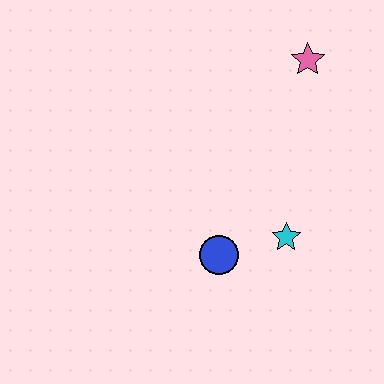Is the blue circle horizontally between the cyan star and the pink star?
No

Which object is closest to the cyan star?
The blue circle is closest to the cyan star.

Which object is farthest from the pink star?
The blue circle is farthest from the pink star.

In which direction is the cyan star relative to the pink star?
The cyan star is below the pink star.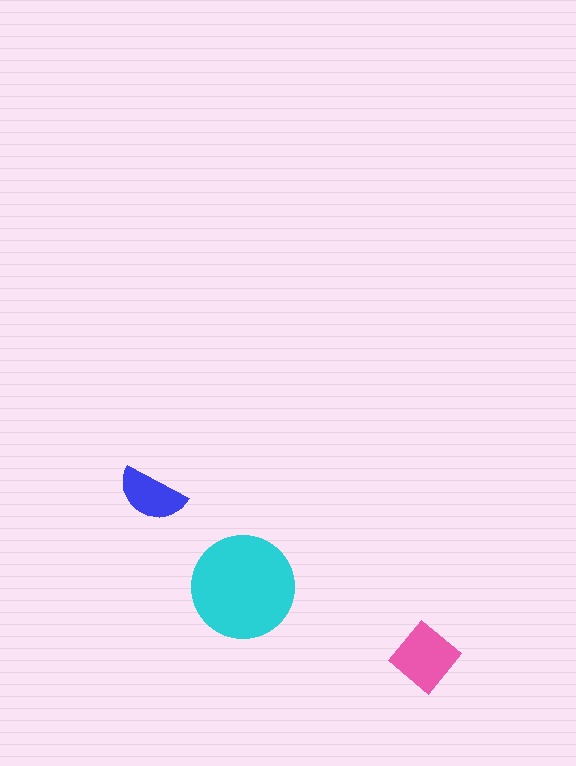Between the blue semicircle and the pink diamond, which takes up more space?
The pink diamond.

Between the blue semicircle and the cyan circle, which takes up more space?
The cyan circle.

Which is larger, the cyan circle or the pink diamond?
The cyan circle.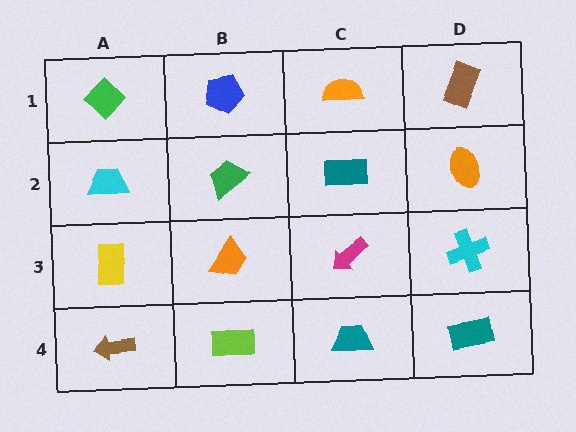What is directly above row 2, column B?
A blue pentagon.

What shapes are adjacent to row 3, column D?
An orange ellipse (row 2, column D), a teal rectangle (row 4, column D), a magenta arrow (row 3, column C).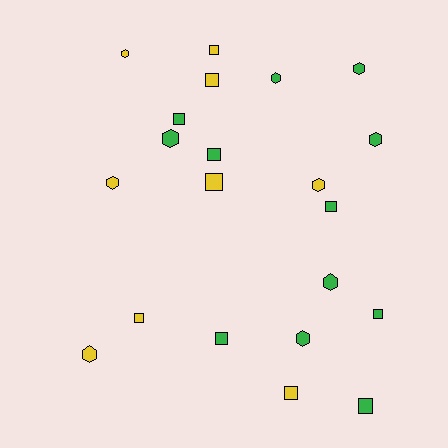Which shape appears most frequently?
Square, with 11 objects.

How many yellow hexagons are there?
There are 4 yellow hexagons.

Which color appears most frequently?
Green, with 12 objects.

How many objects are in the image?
There are 21 objects.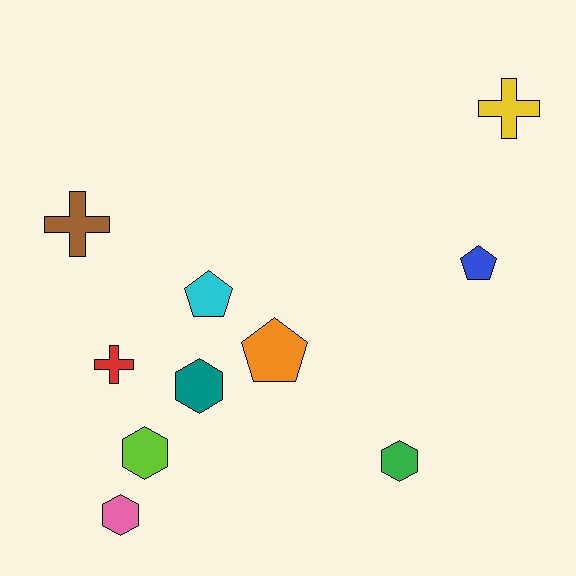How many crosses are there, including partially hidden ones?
There are 3 crosses.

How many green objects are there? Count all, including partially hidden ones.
There is 1 green object.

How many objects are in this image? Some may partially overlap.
There are 10 objects.